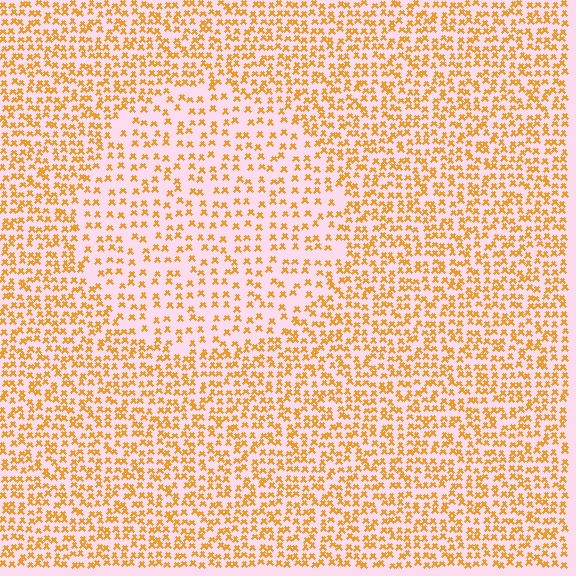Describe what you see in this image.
The image contains small orange elements arranged at two different densities. A circle-shaped region is visible where the elements are less densely packed than the surrounding area.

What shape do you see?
I see a circle.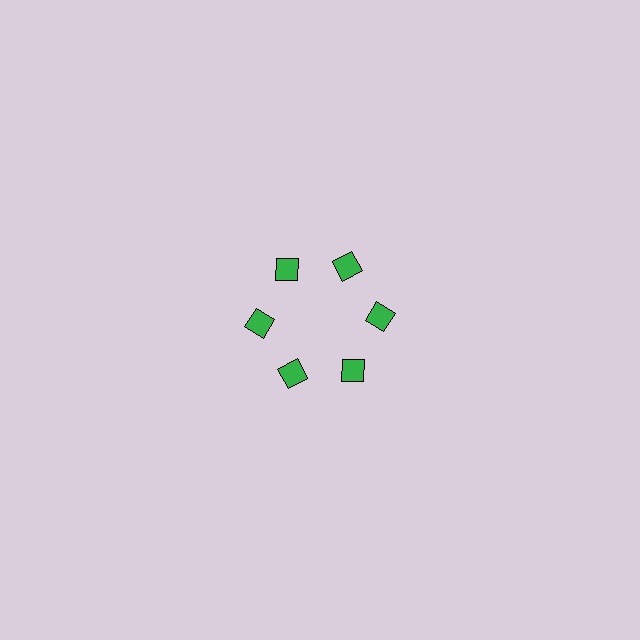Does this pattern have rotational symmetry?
Yes, this pattern has 6-fold rotational symmetry. It looks the same after rotating 60 degrees around the center.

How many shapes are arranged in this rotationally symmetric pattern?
There are 6 shapes, arranged in 6 groups of 1.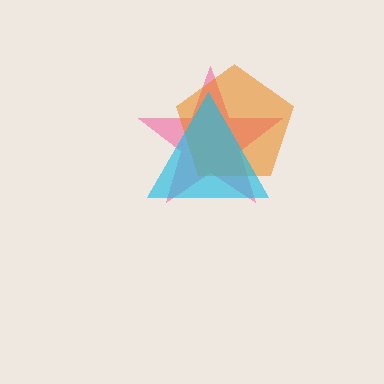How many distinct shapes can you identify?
There are 3 distinct shapes: a pink star, an orange pentagon, a cyan triangle.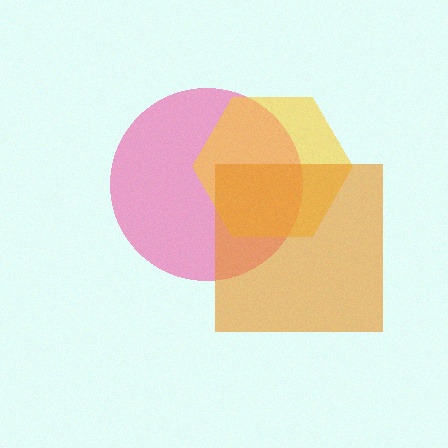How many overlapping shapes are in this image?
There are 3 overlapping shapes in the image.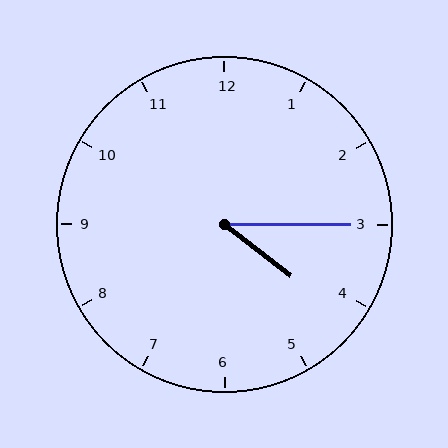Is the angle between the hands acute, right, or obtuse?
It is acute.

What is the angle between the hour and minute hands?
Approximately 38 degrees.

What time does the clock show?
4:15.